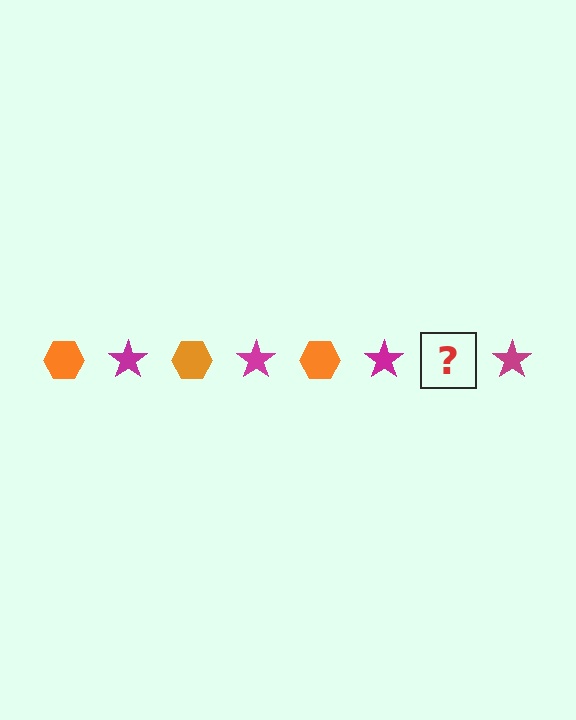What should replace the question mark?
The question mark should be replaced with an orange hexagon.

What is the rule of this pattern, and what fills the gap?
The rule is that the pattern alternates between orange hexagon and magenta star. The gap should be filled with an orange hexagon.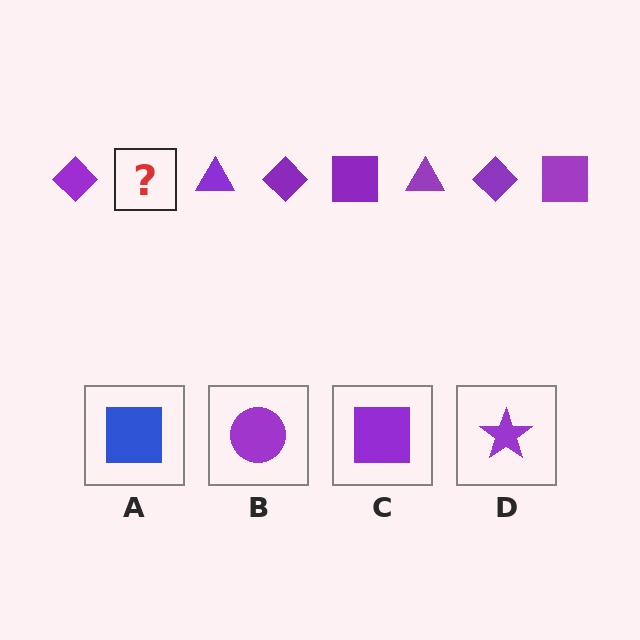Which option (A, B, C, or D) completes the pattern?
C.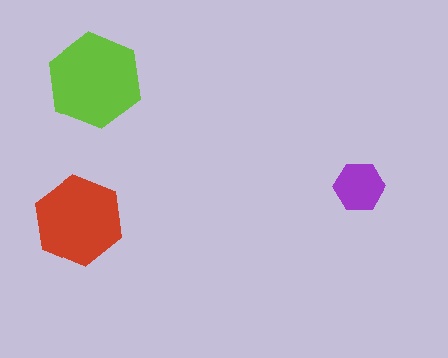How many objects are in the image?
There are 3 objects in the image.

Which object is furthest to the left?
The red hexagon is leftmost.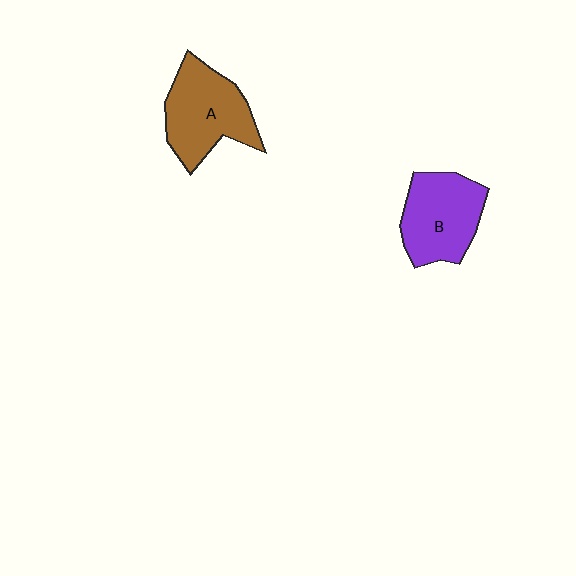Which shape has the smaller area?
Shape B (purple).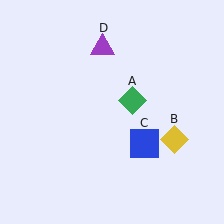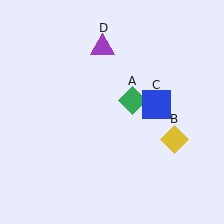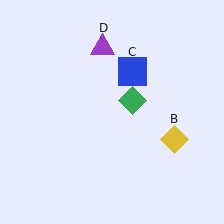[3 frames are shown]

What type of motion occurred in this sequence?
The blue square (object C) rotated counterclockwise around the center of the scene.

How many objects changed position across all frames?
1 object changed position: blue square (object C).